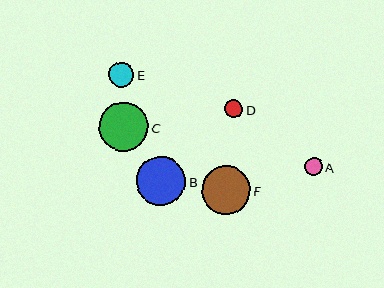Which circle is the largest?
Circle C is the largest with a size of approximately 50 pixels.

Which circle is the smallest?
Circle A is the smallest with a size of approximately 18 pixels.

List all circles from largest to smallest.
From largest to smallest: C, B, F, E, D, A.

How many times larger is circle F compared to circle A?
Circle F is approximately 2.7 times the size of circle A.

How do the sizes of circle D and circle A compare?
Circle D and circle A are approximately the same size.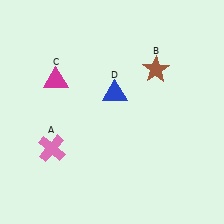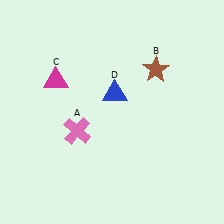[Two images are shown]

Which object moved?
The pink cross (A) moved right.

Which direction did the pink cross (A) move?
The pink cross (A) moved right.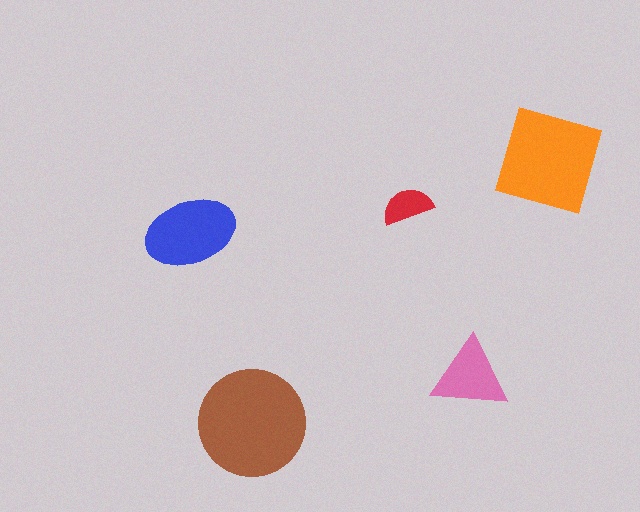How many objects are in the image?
There are 5 objects in the image.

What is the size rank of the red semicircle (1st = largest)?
5th.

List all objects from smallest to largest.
The red semicircle, the pink triangle, the blue ellipse, the orange diamond, the brown circle.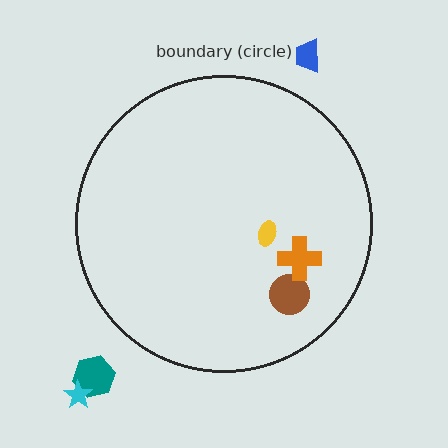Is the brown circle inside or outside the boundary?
Inside.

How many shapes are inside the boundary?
3 inside, 3 outside.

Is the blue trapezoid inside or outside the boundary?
Outside.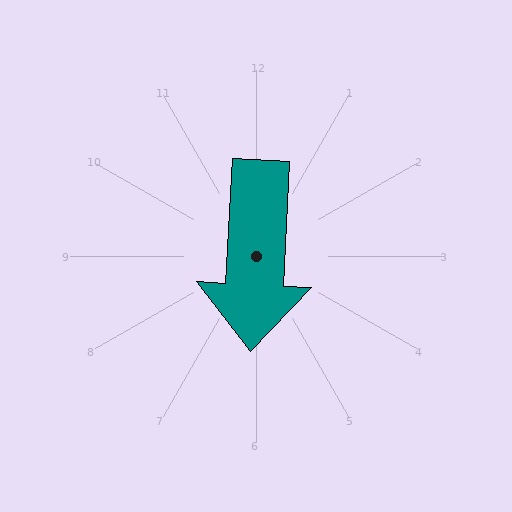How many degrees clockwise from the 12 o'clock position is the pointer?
Approximately 183 degrees.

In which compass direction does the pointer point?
South.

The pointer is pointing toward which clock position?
Roughly 6 o'clock.